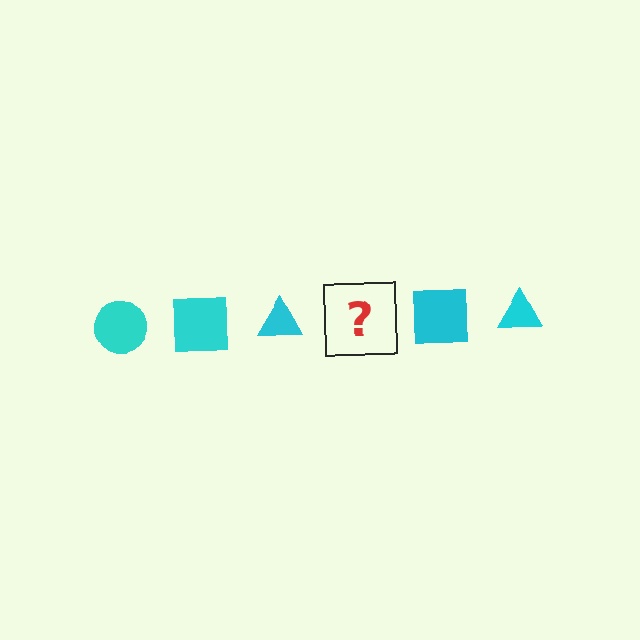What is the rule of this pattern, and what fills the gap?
The rule is that the pattern cycles through circle, square, triangle shapes in cyan. The gap should be filled with a cyan circle.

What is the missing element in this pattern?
The missing element is a cyan circle.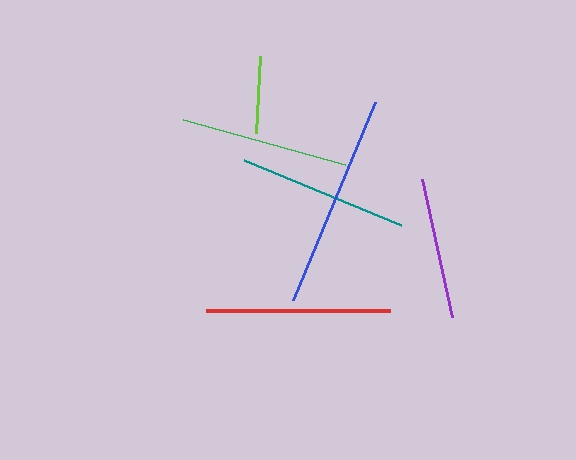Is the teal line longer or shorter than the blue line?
The blue line is longer than the teal line.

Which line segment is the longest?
The blue line is the longest at approximately 214 pixels.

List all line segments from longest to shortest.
From longest to shortest: blue, red, teal, green, purple, lime.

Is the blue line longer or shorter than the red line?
The blue line is longer than the red line.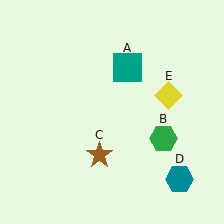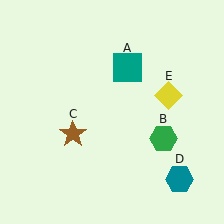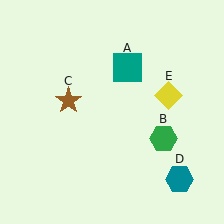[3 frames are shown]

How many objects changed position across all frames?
1 object changed position: brown star (object C).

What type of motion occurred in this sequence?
The brown star (object C) rotated clockwise around the center of the scene.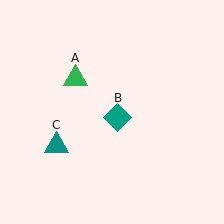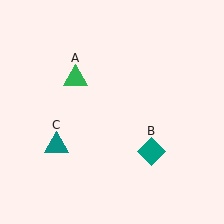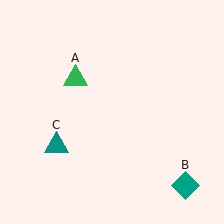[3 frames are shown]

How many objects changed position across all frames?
1 object changed position: teal diamond (object B).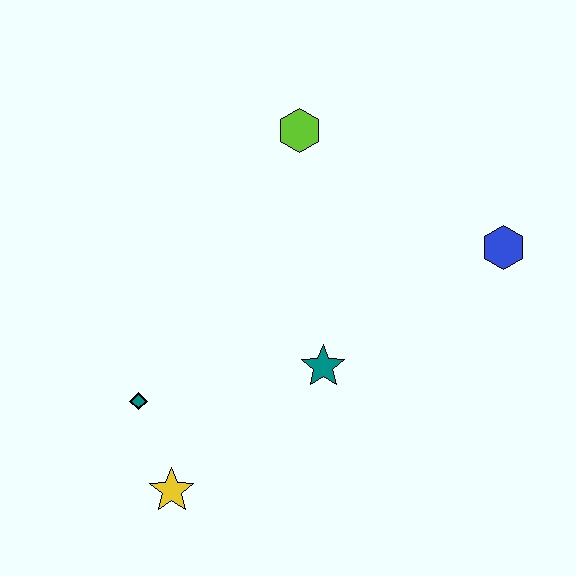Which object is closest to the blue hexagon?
The teal star is closest to the blue hexagon.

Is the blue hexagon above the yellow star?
Yes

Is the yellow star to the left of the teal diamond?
No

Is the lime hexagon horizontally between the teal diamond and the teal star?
Yes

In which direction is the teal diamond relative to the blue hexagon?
The teal diamond is to the left of the blue hexagon.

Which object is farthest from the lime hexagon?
The yellow star is farthest from the lime hexagon.